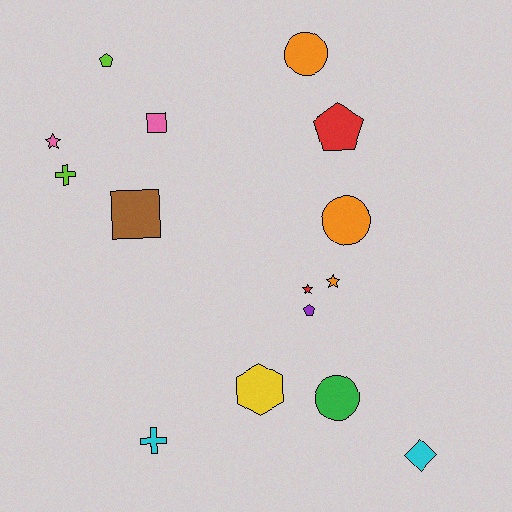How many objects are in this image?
There are 15 objects.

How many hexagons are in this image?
There is 1 hexagon.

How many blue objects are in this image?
There are no blue objects.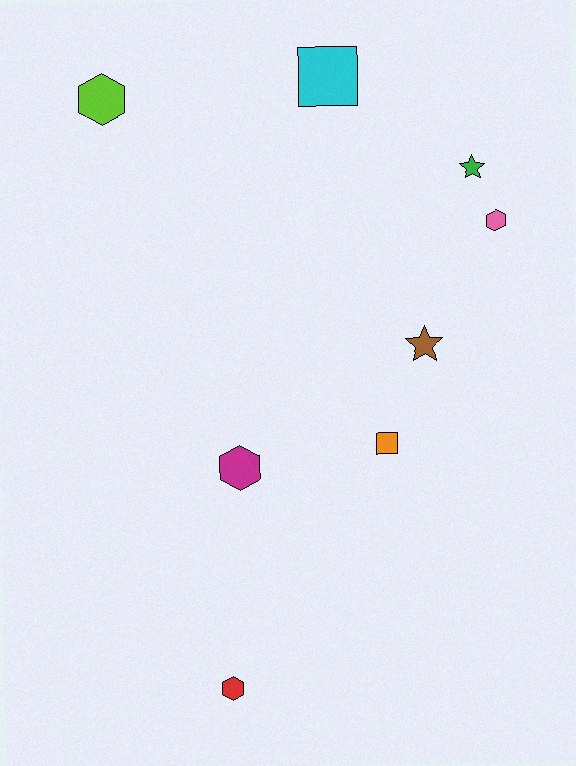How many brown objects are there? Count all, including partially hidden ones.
There is 1 brown object.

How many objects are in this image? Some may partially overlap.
There are 8 objects.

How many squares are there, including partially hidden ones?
There are 2 squares.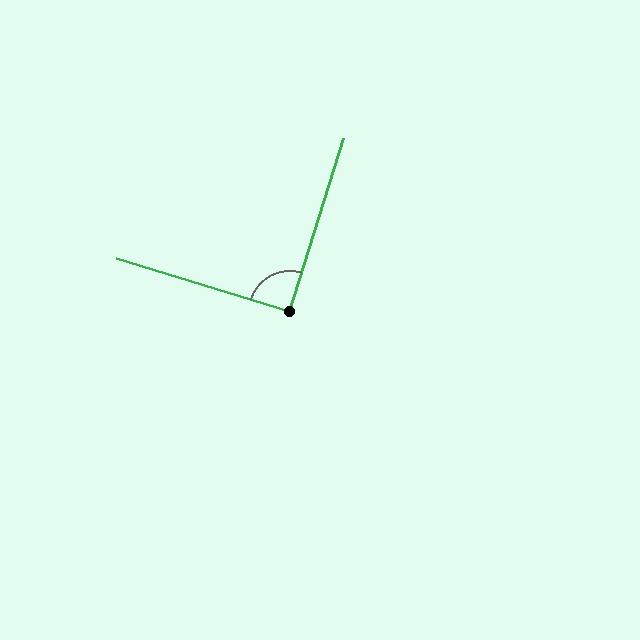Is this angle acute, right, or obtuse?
It is approximately a right angle.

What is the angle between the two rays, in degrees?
Approximately 90 degrees.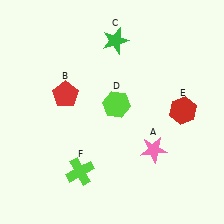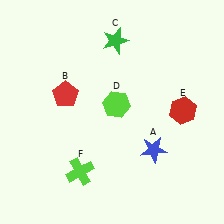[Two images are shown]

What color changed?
The star (A) changed from pink in Image 1 to blue in Image 2.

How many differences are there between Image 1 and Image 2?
There is 1 difference between the two images.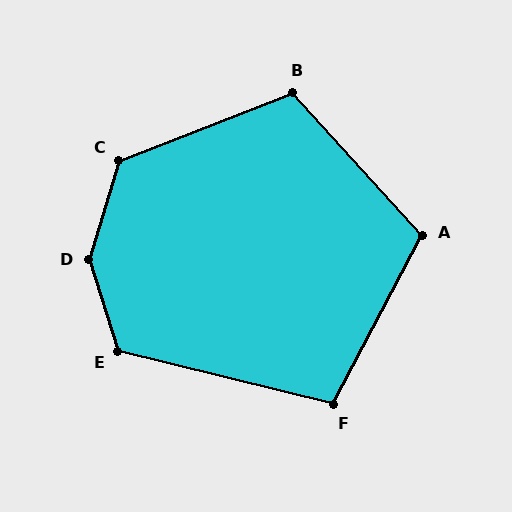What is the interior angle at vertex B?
Approximately 111 degrees (obtuse).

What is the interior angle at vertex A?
Approximately 110 degrees (obtuse).